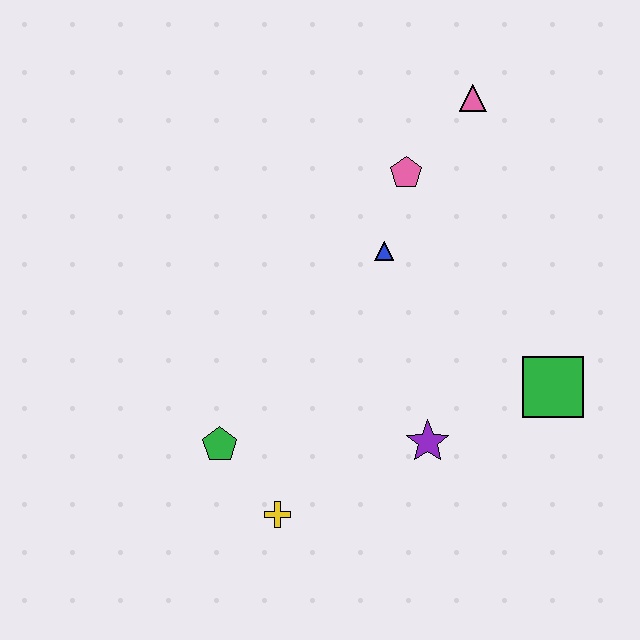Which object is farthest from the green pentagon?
The pink triangle is farthest from the green pentagon.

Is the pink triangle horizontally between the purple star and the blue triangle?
No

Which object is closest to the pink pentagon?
The blue triangle is closest to the pink pentagon.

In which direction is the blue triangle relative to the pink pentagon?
The blue triangle is below the pink pentagon.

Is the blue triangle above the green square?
Yes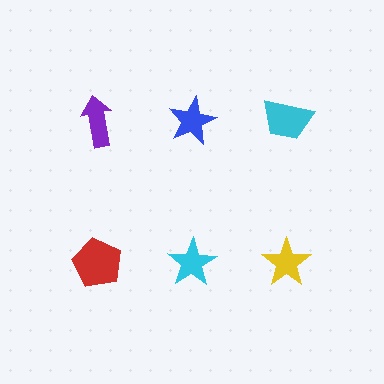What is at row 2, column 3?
A yellow star.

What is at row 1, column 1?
A purple arrow.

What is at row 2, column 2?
A cyan star.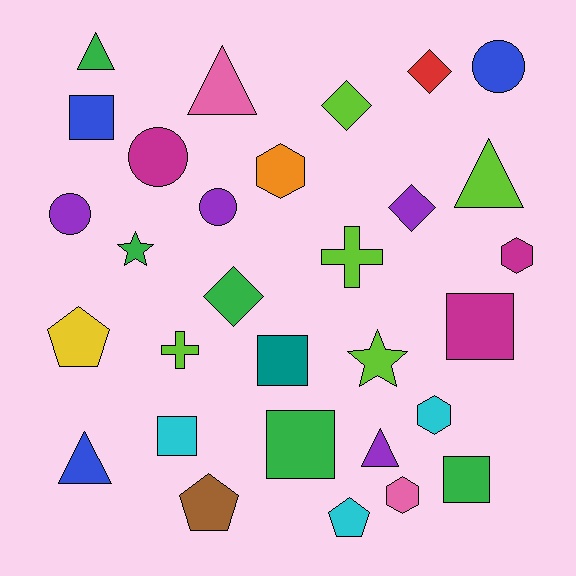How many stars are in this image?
There are 2 stars.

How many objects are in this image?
There are 30 objects.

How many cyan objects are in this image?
There are 3 cyan objects.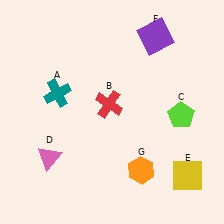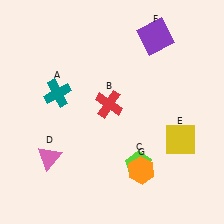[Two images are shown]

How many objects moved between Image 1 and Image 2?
2 objects moved between the two images.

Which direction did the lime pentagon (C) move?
The lime pentagon (C) moved down.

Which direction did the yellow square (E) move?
The yellow square (E) moved up.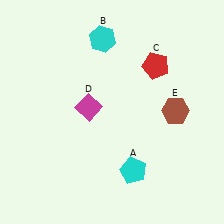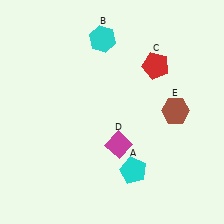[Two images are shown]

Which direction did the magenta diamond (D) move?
The magenta diamond (D) moved down.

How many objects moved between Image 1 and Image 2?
1 object moved between the two images.